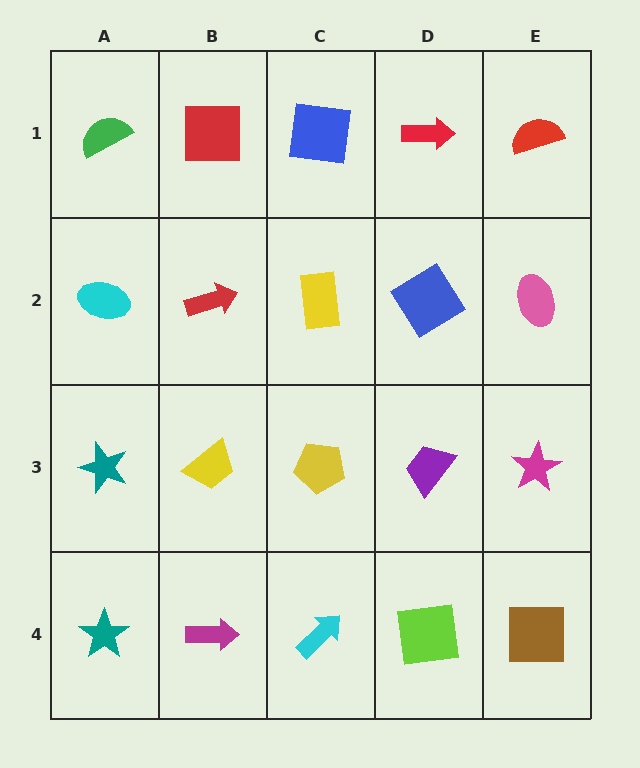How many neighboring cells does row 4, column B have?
3.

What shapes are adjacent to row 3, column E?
A pink ellipse (row 2, column E), a brown square (row 4, column E), a purple trapezoid (row 3, column D).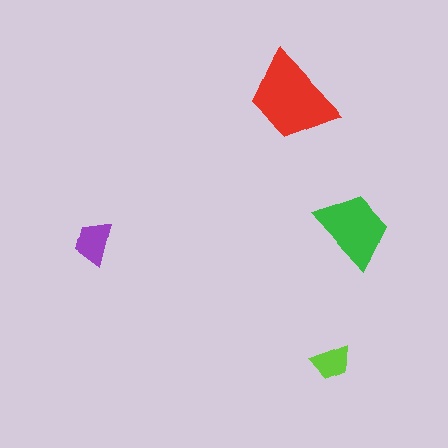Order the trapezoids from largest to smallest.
the red one, the green one, the purple one, the lime one.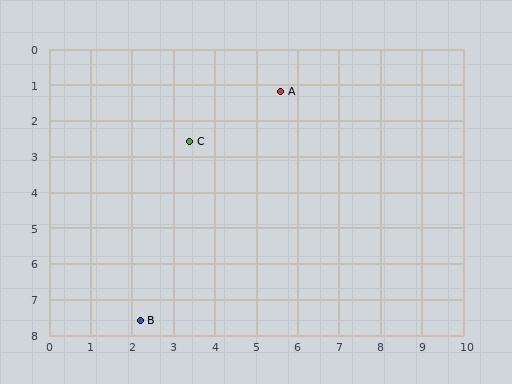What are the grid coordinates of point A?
Point A is at approximately (5.6, 1.2).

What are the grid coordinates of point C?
Point C is at approximately (3.4, 2.6).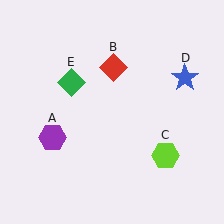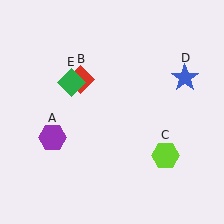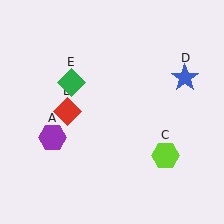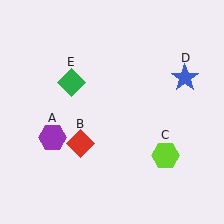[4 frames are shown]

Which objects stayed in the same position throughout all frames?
Purple hexagon (object A) and lime hexagon (object C) and blue star (object D) and green diamond (object E) remained stationary.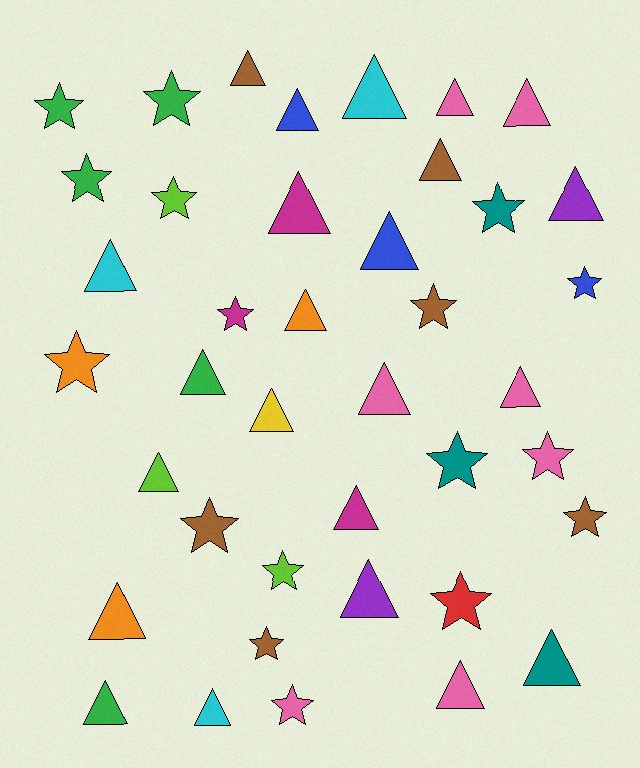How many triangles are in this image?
There are 23 triangles.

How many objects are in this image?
There are 40 objects.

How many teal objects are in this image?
There are 3 teal objects.